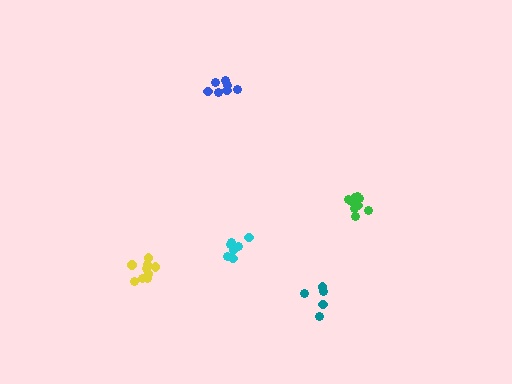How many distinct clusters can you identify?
There are 5 distinct clusters.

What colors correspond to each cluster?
The clusters are colored: green, cyan, blue, yellow, teal.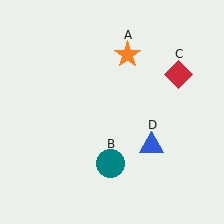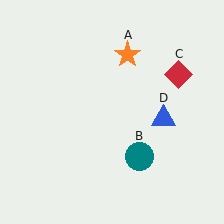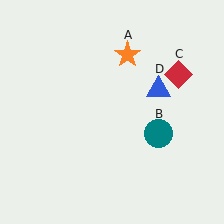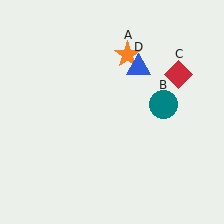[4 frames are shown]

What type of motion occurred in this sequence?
The teal circle (object B), blue triangle (object D) rotated counterclockwise around the center of the scene.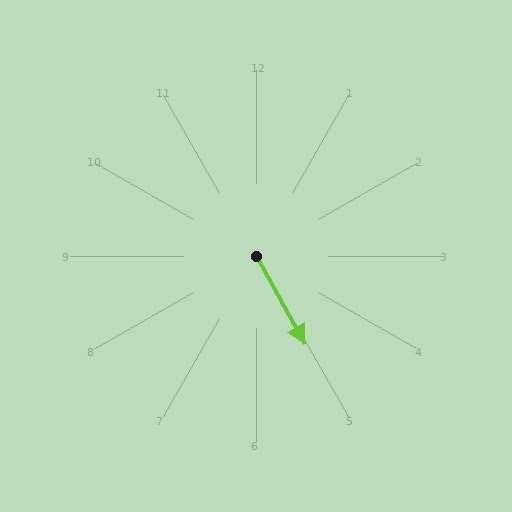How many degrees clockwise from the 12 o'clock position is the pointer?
Approximately 151 degrees.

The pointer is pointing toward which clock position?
Roughly 5 o'clock.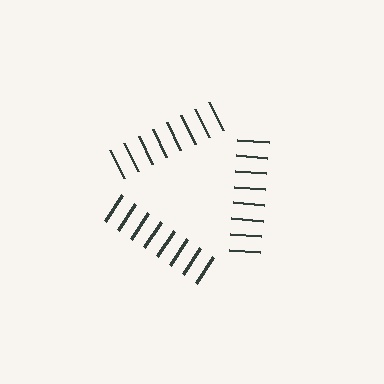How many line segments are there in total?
24 — 8 along each of the 3 edges.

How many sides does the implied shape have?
3 sides — the line-ends trace a triangle.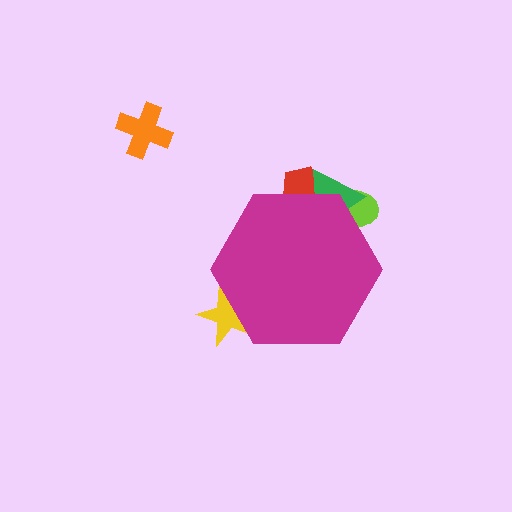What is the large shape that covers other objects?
A magenta hexagon.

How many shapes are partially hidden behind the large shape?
4 shapes are partially hidden.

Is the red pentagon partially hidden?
Yes, the red pentagon is partially hidden behind the magenta hexagon.